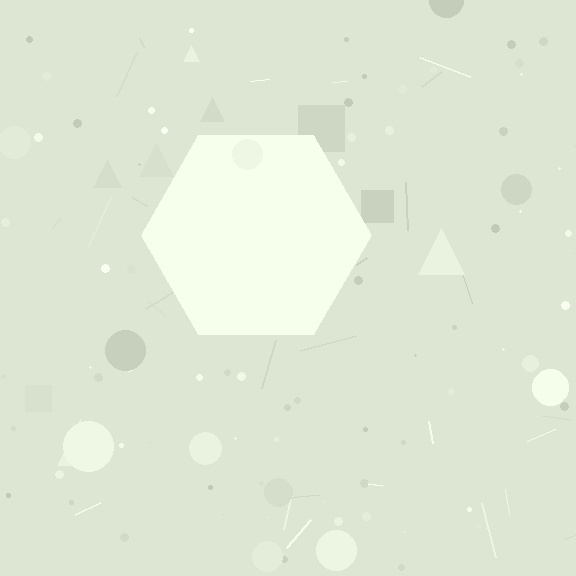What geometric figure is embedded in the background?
A hexagon is embedded in the background.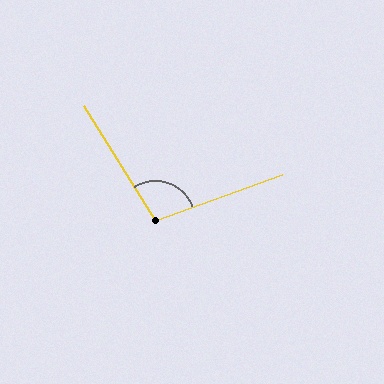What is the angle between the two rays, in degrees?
Approximately 102 degrees.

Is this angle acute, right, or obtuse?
It is obtuse.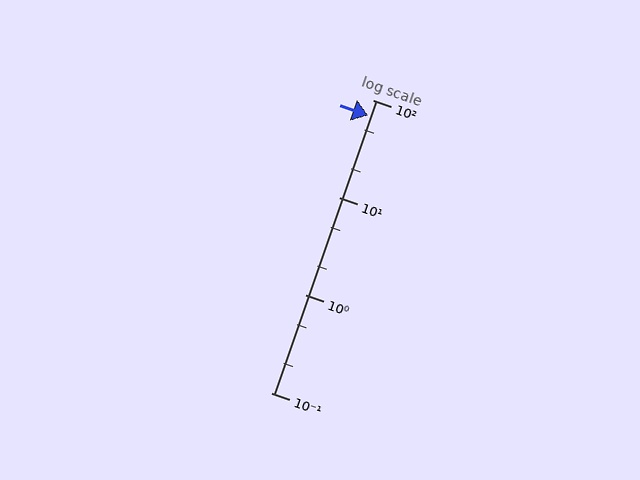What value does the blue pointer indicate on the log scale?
The pointer indicates approximately 69.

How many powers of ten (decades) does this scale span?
The scale spans 3 decades, from 0.1 to 100.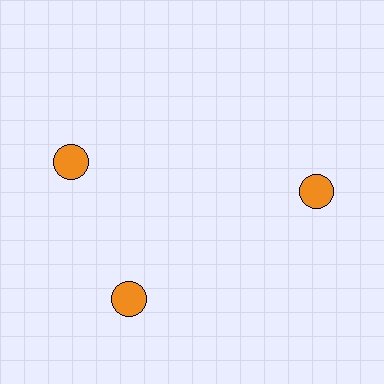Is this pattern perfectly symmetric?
No. The 3 orange circles are arranged in a ring, but one element near the 11 o'clock position is rotated out of alignment along the ring, breaking the 3-fold rotational symmetry.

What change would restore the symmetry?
The symmetry would be restored by rotating it back into even spacing with its neighbors so that all 3 circles sit at equal angles and equal distance from the center.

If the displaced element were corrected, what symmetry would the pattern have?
It would have 3-fold rotational symmetry — the pattern would map onto itself every 120 degrees.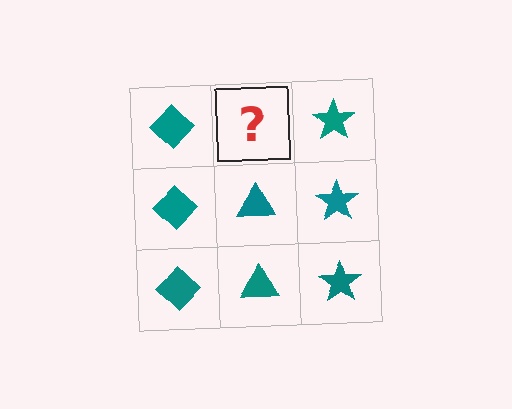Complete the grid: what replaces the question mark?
The question mark should be replaced with a teal triangle.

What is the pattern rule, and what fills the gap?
The rule is that each column has a consistent shape. The gap should be filled with a teal triangle.